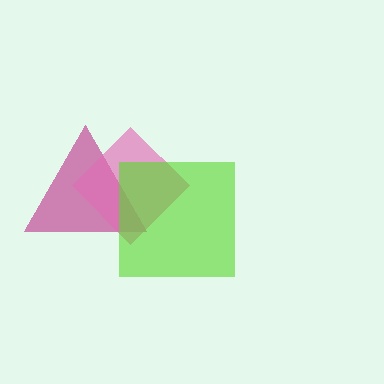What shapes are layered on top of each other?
The layered shapes are: a magenta triangle, a pink diamond, a lime square.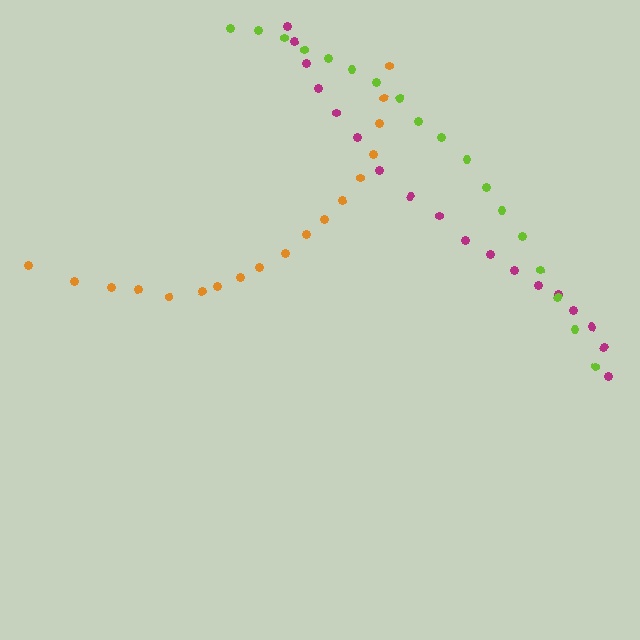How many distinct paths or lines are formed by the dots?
There are 3 distinct paths.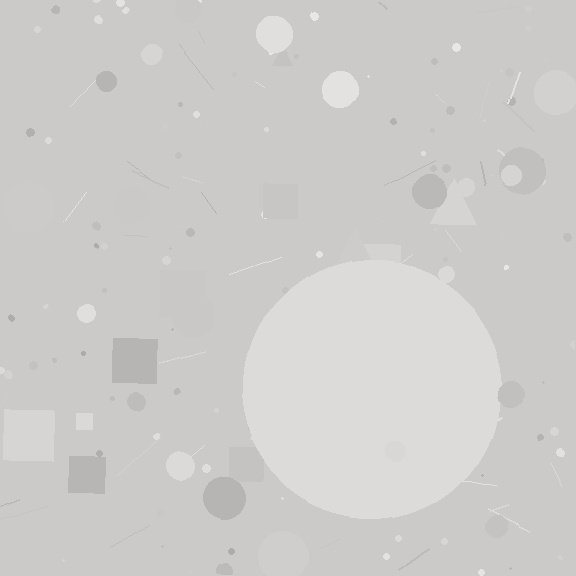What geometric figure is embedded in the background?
A circle is embedded in the background.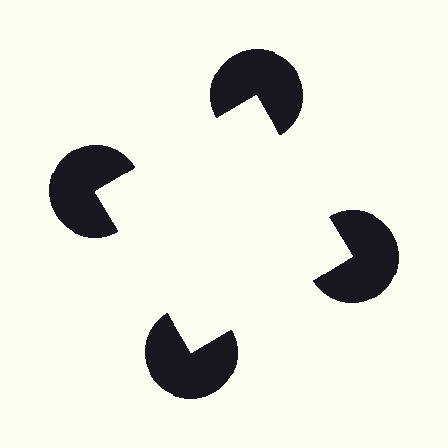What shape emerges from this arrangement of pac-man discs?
An illusory square — its edges are inferred from the aligned wedge cuts in the pac-man discs, not physically drawn.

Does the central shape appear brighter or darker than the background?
It typically appears slightly brighter than the background, even though no actual brightness change is drawn.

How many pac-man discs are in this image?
There are 4 — one at each vertex of the illusory square.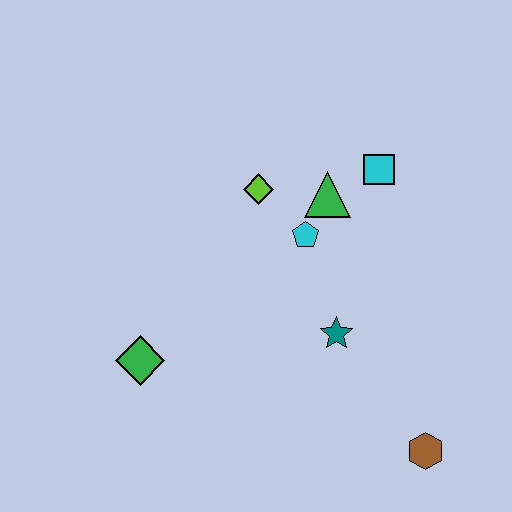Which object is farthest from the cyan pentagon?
The brown hexagon is farthest from the cyan pentagon.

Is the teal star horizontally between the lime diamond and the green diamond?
No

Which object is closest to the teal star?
The cyan pentagon is closest to the teal star.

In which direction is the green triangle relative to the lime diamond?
The green triangle is to the right of the lime diamond.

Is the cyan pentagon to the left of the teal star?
Yes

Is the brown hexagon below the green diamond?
Yes